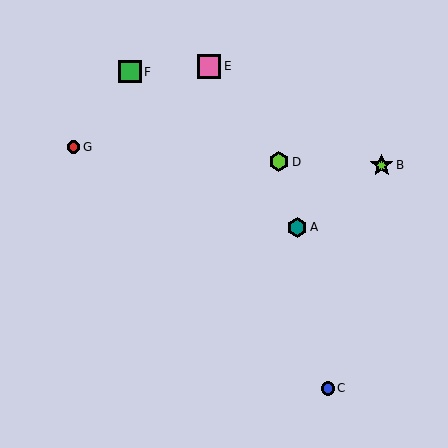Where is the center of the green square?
The center of the green square is at (130, 72).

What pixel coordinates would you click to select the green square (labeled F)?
Click at (130, 72) to select the green square F.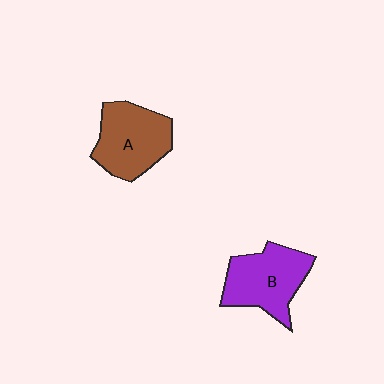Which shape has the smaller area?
Shape A (brown).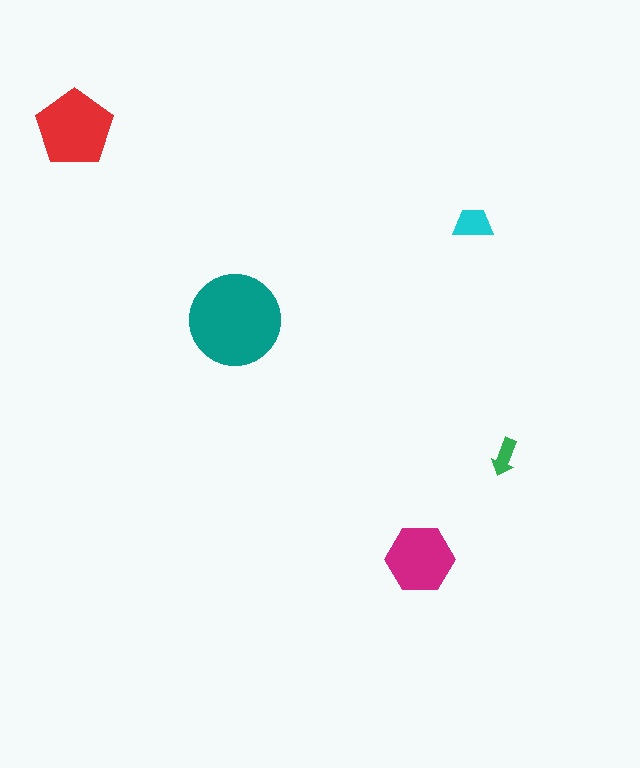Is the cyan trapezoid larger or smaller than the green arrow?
Larger.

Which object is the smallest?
The green arrow.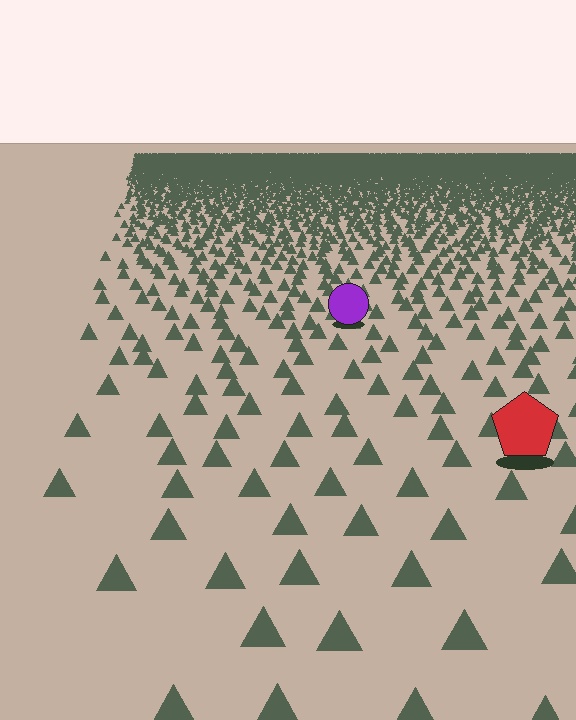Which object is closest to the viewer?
The red pentagon is closest. The texture marks near it are larger and more spread out.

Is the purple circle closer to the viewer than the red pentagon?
No. The red pentagon is closer — you can tell from the texture gradient: the ground texture is coarser near it.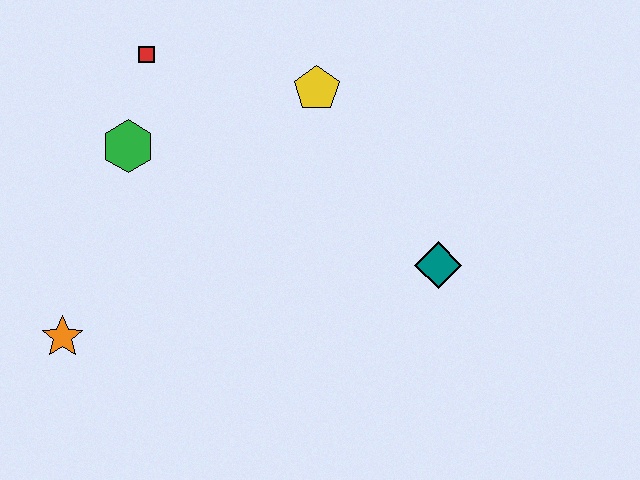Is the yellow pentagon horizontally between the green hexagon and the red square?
No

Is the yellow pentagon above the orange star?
Yes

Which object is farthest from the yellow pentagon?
The orange star is farthest from the yellow pentagon.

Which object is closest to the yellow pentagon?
The red square is closest to the yellow pentagon.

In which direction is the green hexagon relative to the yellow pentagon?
The green hexagon is to the left of the yellow pentagon.